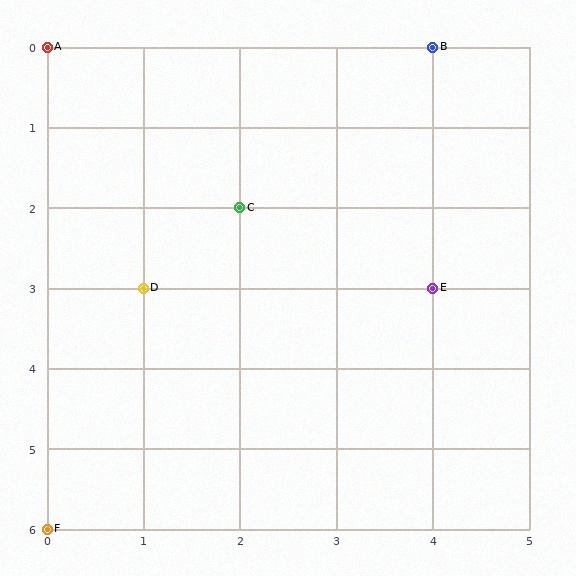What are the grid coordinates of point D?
Point D is at grid coordinates (1, 3).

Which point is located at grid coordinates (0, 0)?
Point A is at (0, 0).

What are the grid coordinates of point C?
Point C is at grid coordinates (2, 2).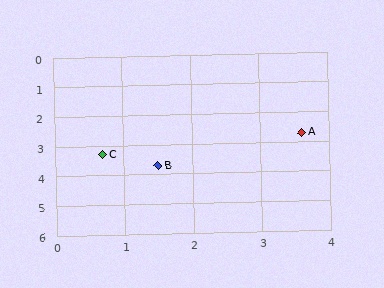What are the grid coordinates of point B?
Point B is at approximately (1.5, 3.7).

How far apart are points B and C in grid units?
Points B and C are about 0.9 grid units apart.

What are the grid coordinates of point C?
Point C is at approximately (0.7, 3.3).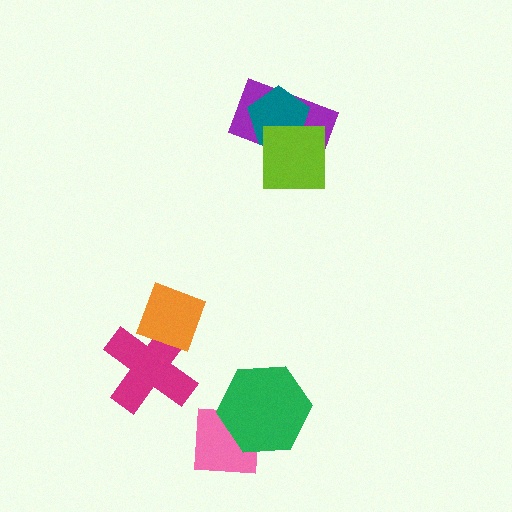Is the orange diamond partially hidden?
No, no other shape covers it.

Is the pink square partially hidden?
Yes, it is partially covered by another shape.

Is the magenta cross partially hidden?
Yes, it is partially covered by another shape.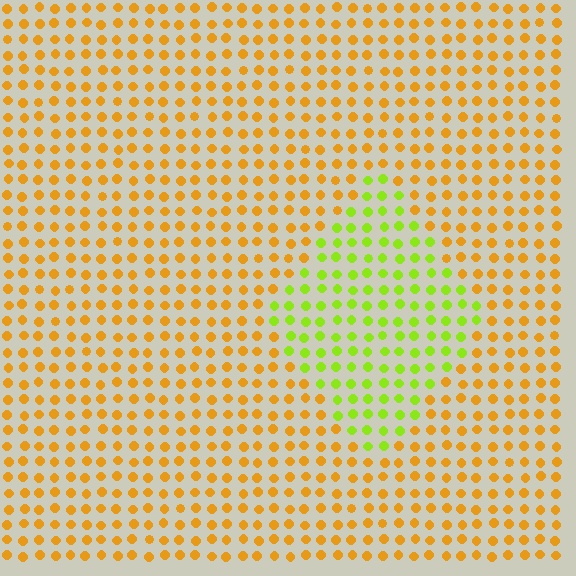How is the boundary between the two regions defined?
The boundary is defined purely by a slight shift in hue (about 49 degrees). Spacing, size, and orientation are identical on both sides.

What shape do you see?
I see a diamond.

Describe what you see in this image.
The image is filled with small orange elements in a uniform arrangement. A diamond-shaped region is visible where the elements are tinted to a slightly different hue, forming a subtle color boundary.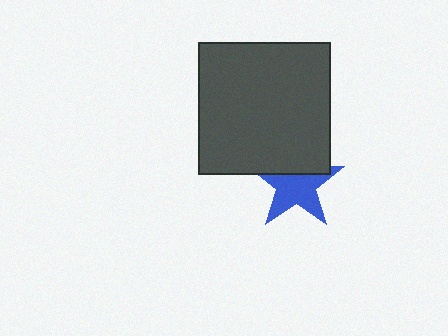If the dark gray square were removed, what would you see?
You would see the complete blue star.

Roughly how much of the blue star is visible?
About half of it is visible (roughly 63%).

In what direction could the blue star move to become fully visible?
The blue star could move down. That would shift it out from behind the dark gray square entirely.